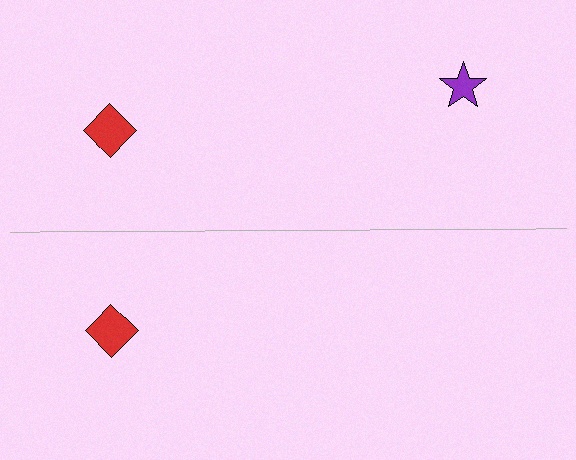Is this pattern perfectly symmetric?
No, the pattern is not perfectly symmetric. A purple star is missing from the bottom side.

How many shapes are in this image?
There are 3 shapes in this image.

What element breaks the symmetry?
A purple star is missing from the bottom side.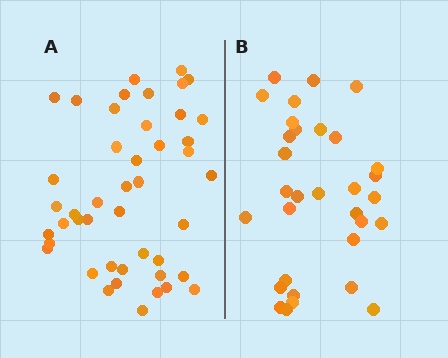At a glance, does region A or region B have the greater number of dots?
Region A (the left region) has more dots.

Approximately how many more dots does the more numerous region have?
Region A has approximately 15 more dots than region B.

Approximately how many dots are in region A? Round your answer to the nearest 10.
About 40 dots. (The exact count is 45, which rounds to 40.)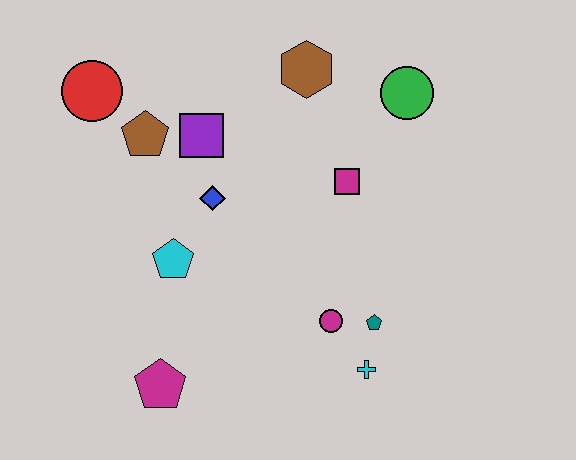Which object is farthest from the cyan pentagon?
The green circle is farthest from the cyan pentagon.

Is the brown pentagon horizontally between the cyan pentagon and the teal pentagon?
No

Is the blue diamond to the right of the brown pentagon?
Yes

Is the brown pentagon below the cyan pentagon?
No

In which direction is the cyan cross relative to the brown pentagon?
The cyan cross is below the brown pentagon.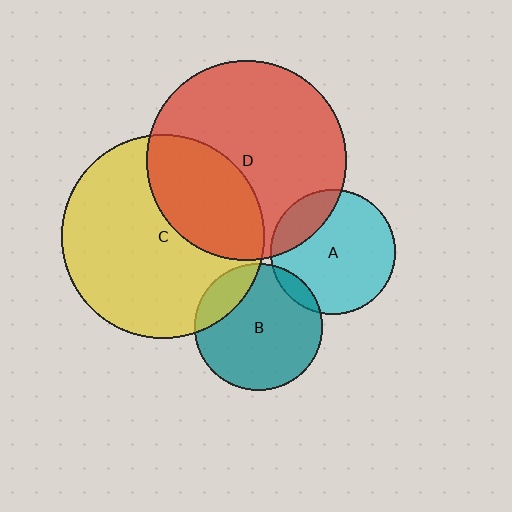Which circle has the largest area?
Circle C (yellow).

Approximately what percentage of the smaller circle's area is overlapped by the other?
Approximately 15%.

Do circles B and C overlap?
Yes.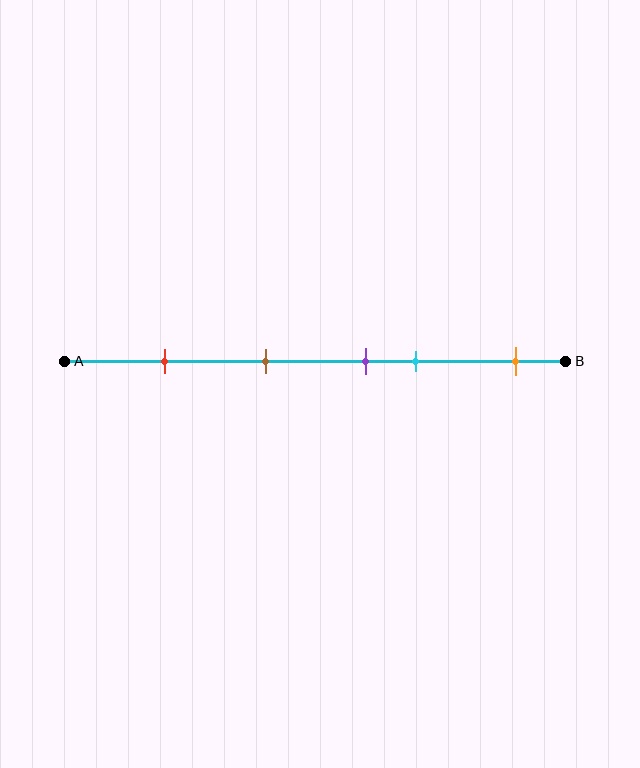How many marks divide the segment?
There are 5 marks dividing the segment.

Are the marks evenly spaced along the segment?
No, the marks are not evenly spaced.